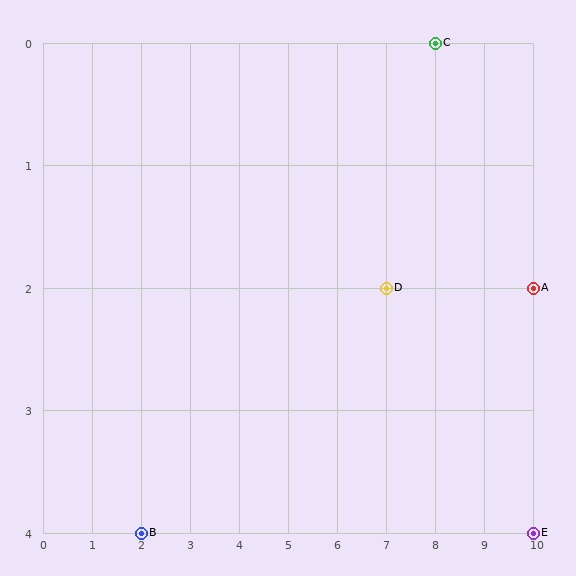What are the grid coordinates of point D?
Point D is at grid coordinates (7, 2).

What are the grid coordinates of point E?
Point E is at grid coordinates (10, 4).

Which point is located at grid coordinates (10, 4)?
Point E is at (10, 4).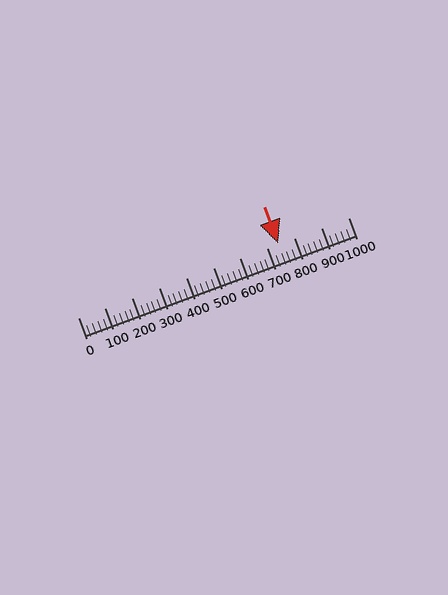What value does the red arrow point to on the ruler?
The red arrow points to approximately 740.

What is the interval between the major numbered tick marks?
The major tick marks are spaced 100 units apart.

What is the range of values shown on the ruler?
The ruler shows values from 0 to 1000.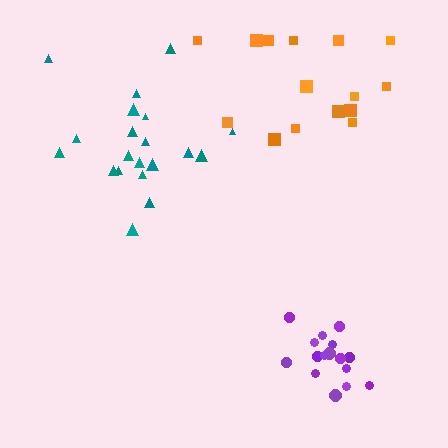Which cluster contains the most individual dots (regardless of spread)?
Teal (20).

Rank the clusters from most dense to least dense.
purple, teal, orange.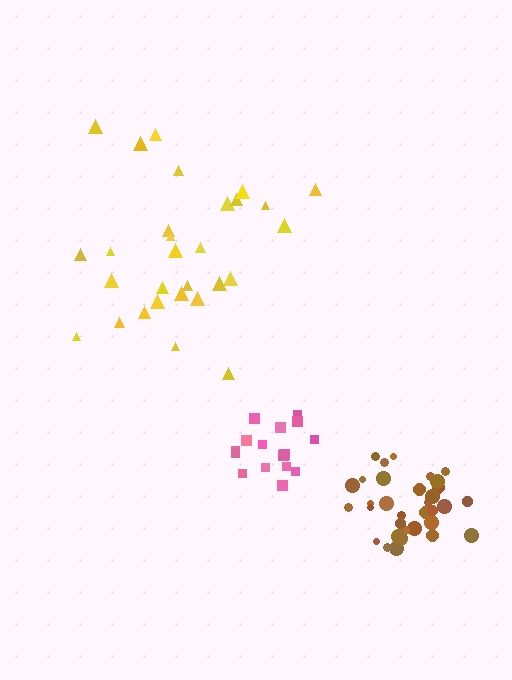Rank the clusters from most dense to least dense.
brown, pink, yellow.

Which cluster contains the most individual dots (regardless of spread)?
Brown (33).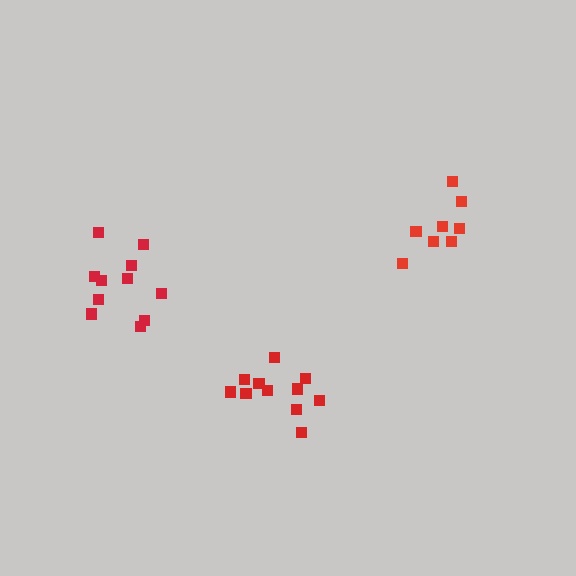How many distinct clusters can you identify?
There are 3 distinct clusters.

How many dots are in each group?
Group 1: 11 dots, Group 2: 8 dots, Group 3: 11 dots (30 total).